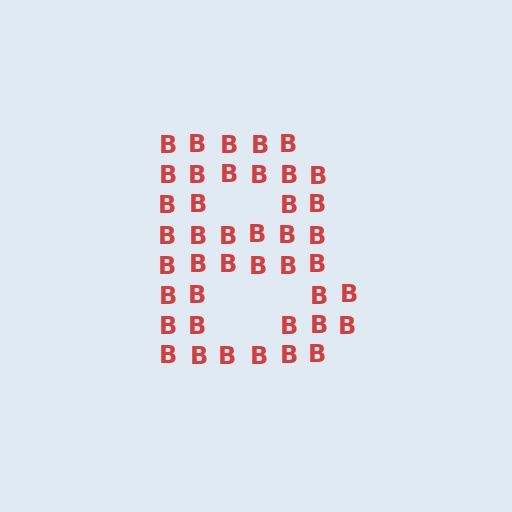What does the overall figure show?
The overall figure shows the letter B.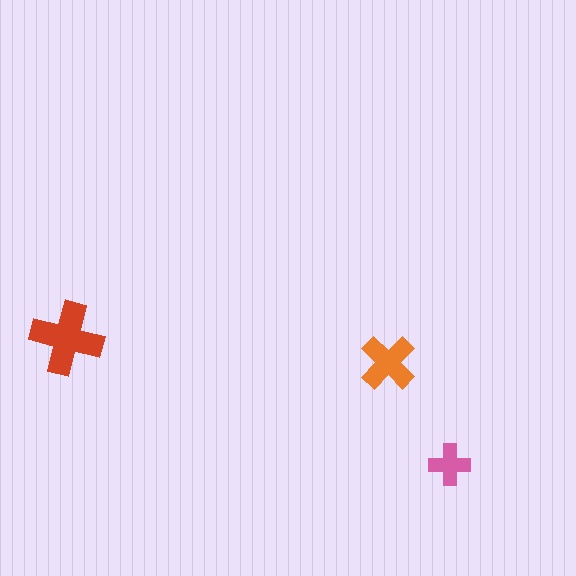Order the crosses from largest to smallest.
the red one, the orange one, the pink one.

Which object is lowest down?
The pink cross is bottommost.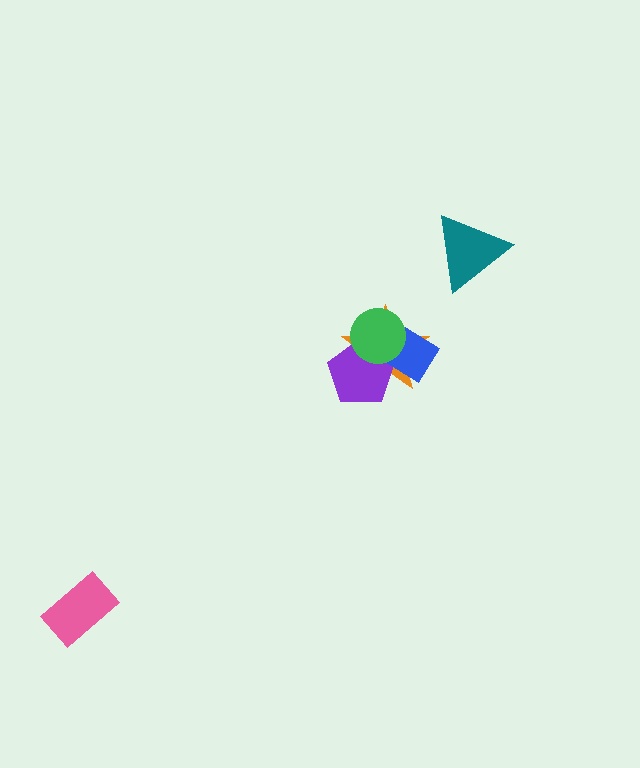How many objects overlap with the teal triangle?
0 objects overlap with the teal triangle.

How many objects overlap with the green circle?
3 objects overlap with the green circle.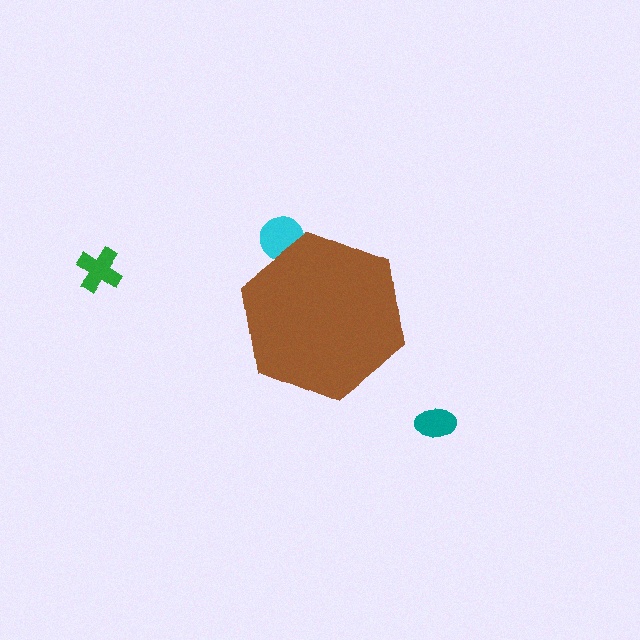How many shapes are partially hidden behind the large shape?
1 shape is partially hidden.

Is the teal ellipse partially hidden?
No, the teal ellipse is fully visible.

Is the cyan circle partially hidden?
Yes, the cyan circle is partially hidden behind the brown hexagon.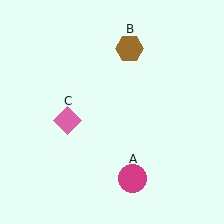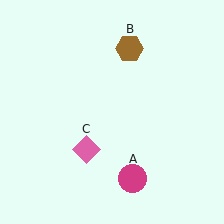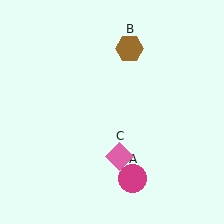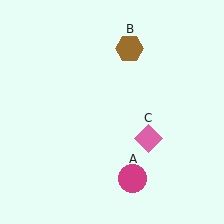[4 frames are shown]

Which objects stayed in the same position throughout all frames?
Magenta circle (object A) and brown hexagon (object B) remained stationary.